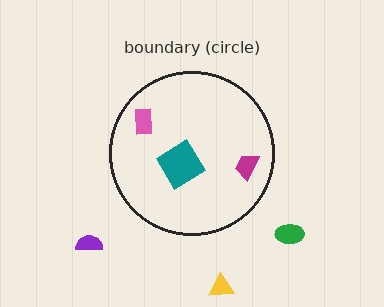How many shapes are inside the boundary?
3 inside, 3 outside.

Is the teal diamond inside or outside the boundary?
Inside.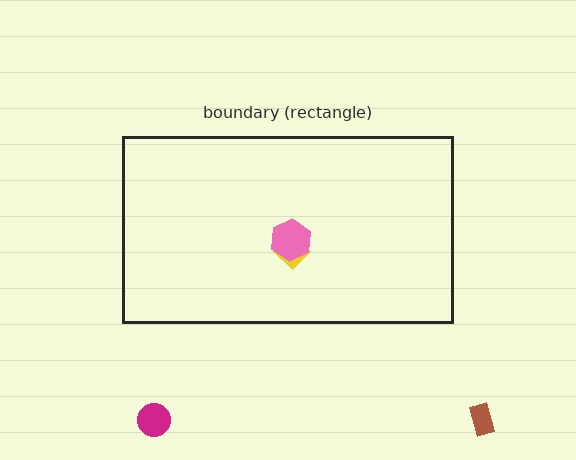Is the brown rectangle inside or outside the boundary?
Outside.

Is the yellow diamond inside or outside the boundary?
Inside.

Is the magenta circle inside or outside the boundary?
Outside.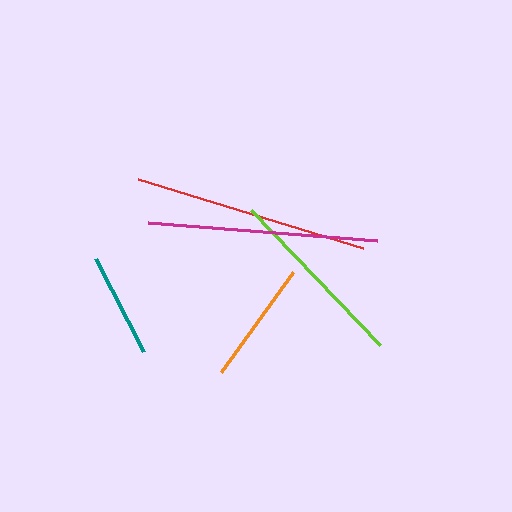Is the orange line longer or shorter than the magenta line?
The magenta line is longer than the orange line.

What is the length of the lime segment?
The lime segment is approximately 187 pixels long.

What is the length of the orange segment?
The orange segment is approximately 124 pixels long.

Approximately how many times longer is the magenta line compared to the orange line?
The magenta line is approximately 1.9 times the length of the orange line.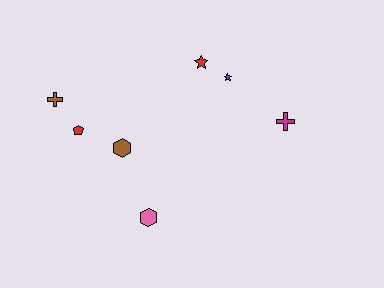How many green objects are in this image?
There are no green objects.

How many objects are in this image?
There are 7 objects.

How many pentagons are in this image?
There is 1 pentagon.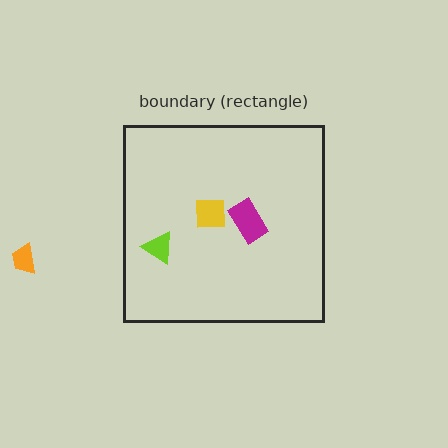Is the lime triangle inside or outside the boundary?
Inside.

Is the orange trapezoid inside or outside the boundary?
Outside.